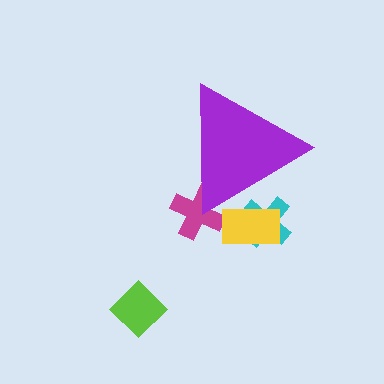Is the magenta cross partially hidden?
Yes, the magenta cross is partially hidden behind the purple triangle.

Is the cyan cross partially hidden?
Yes, the cyan cross is partially hidden behind the purple triangle.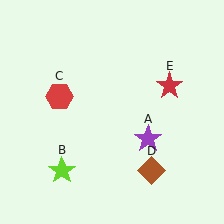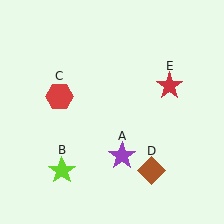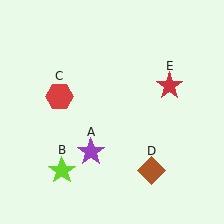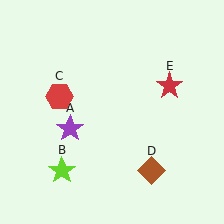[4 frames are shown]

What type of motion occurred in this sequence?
The purple star (object A) rotated clockwise around the center of the scene.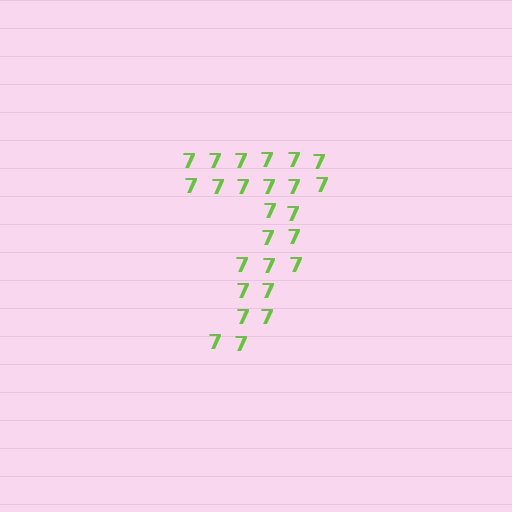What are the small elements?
The small elements are digit 7's.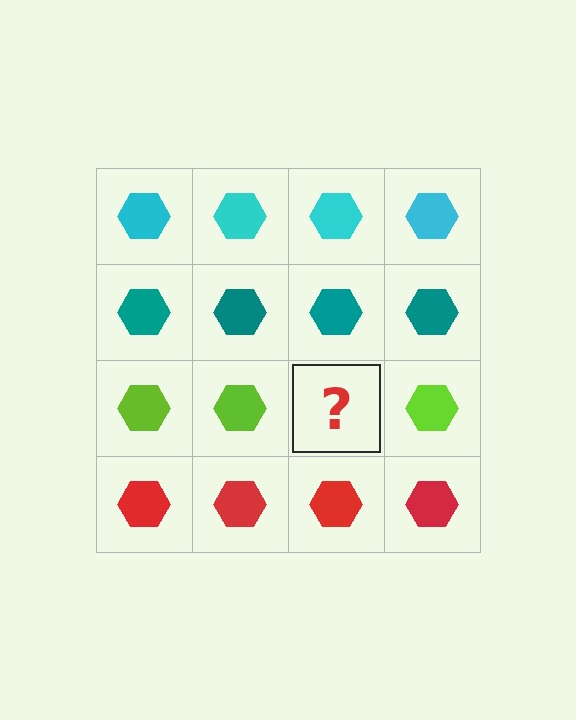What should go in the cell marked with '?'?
The missing cell should contain a lime hexagon.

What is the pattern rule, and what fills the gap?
The rule is that each row has a consistent color. The gap should be filled with a lime hexagon.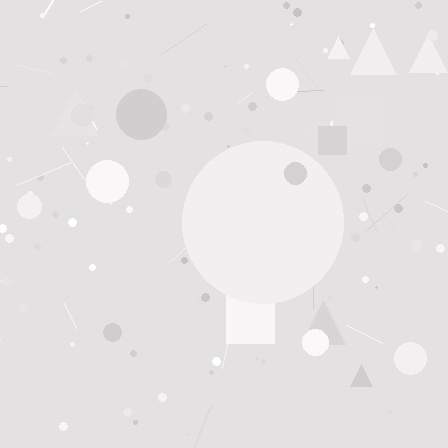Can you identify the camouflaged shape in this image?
The camouflaged shape is a circle.